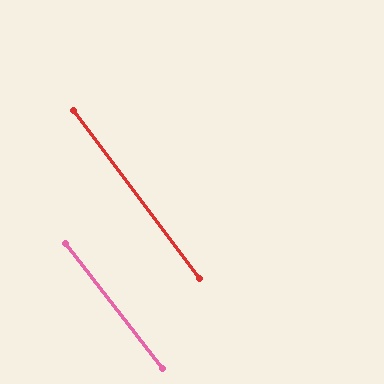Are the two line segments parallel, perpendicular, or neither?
Parallel — their directions differ by only 1.1°.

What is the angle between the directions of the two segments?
Approximately 1 degree.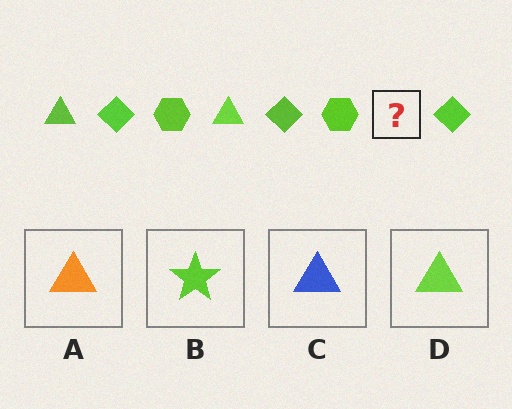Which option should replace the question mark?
Option D.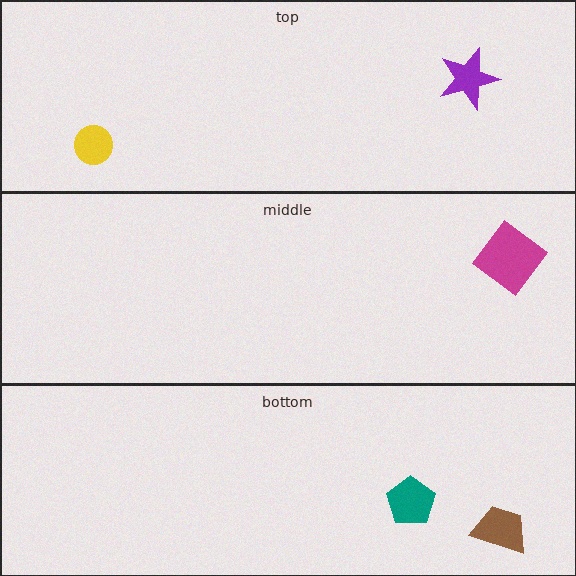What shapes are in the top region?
The yellow circle, the purple star.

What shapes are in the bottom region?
The brown trapezoid, the teal pentagon.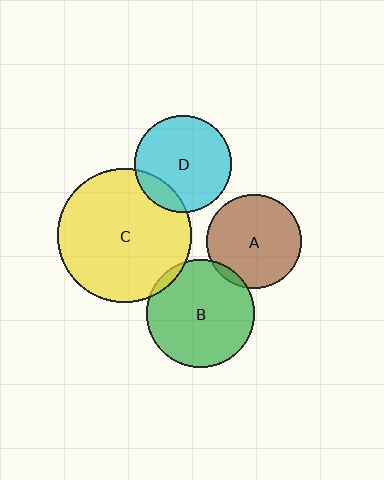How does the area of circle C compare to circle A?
Approximately 2.0 times.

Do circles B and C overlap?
Yes.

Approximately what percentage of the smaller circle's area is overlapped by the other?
Approximately 5%.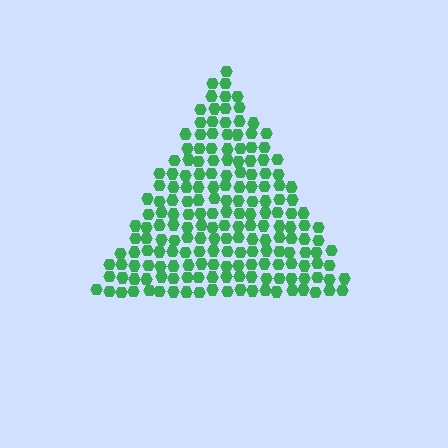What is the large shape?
The large shape is a triangle.